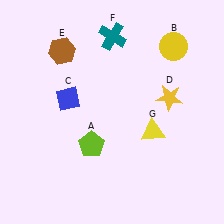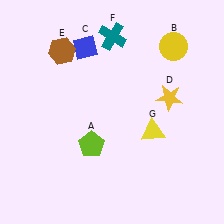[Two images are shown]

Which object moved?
The blue diamond (C) moved up.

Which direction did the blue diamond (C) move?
The blue diamond (C) moved up.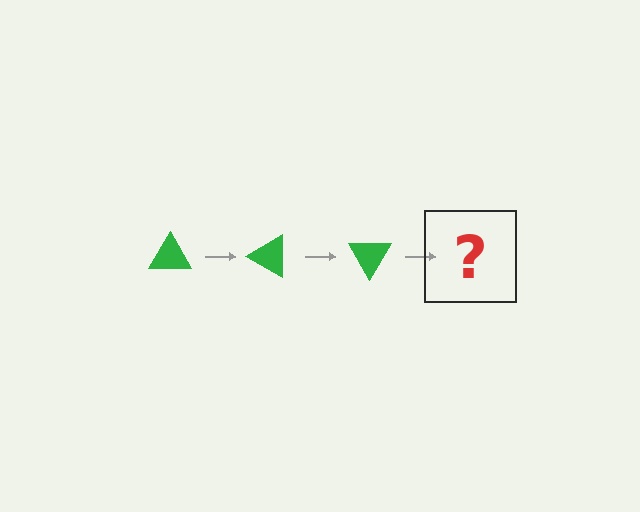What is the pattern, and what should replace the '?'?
The pattern is that the triangle rotates 30 degrees each step. The '?' should be a green triangle rotated 90 degrees.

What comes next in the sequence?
The next element should be a green triangle rotated 90 degrees.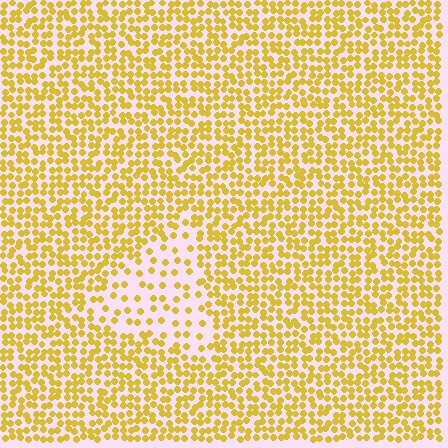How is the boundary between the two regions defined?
The boundary is defined by a change in element density (approximately 2.4x ratio). All elements are the same color, size, and shape.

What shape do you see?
I see a triangle.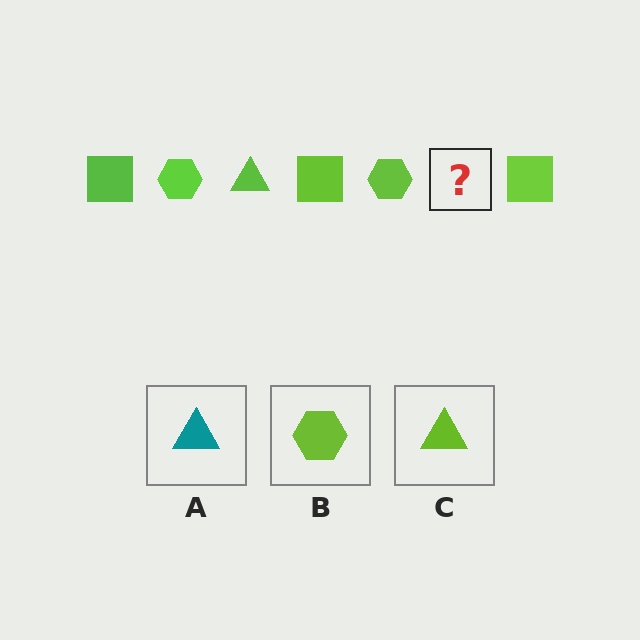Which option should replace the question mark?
Option C.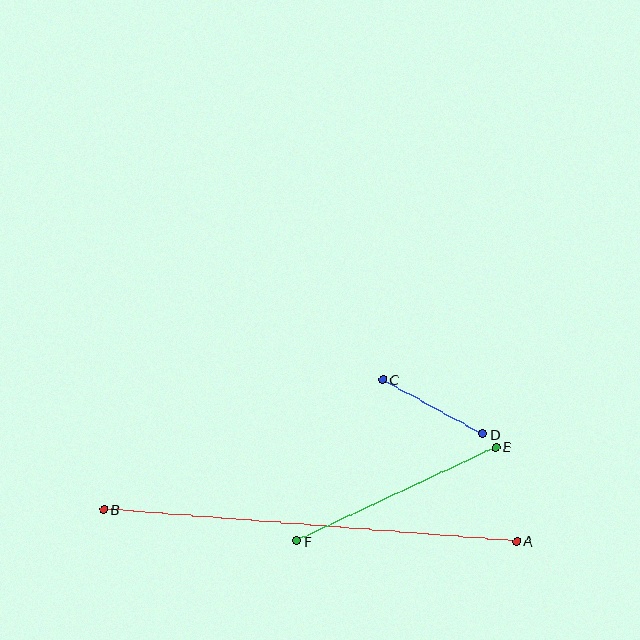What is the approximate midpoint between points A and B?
The midpoint is at approximately (310, 525) pixels.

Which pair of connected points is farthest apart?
Points A and B are farthest apart.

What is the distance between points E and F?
The distance is approximately 220 pixels.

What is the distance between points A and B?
The distance is approximately 414 pixels.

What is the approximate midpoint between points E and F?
The midpoint is at approximately (397, 494) pixels.